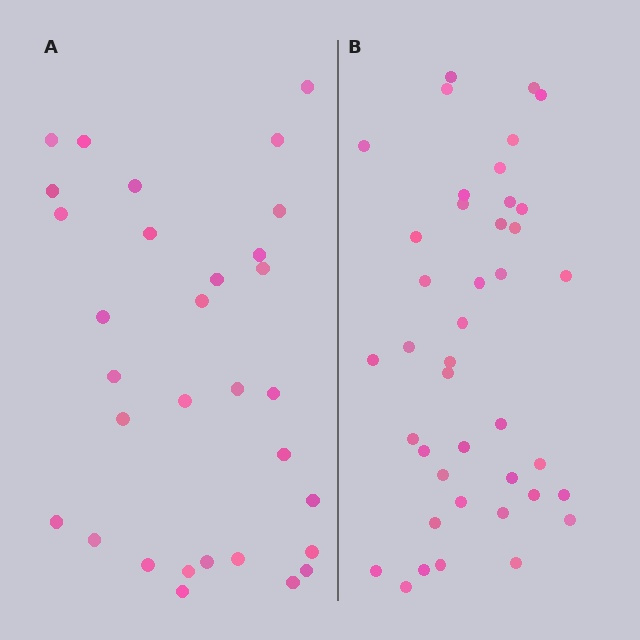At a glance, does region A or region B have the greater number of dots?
Region B (the right region) has more dots.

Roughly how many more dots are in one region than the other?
Region B has roughly 10 or so more dots than region A.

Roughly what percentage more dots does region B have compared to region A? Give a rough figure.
About 30% more.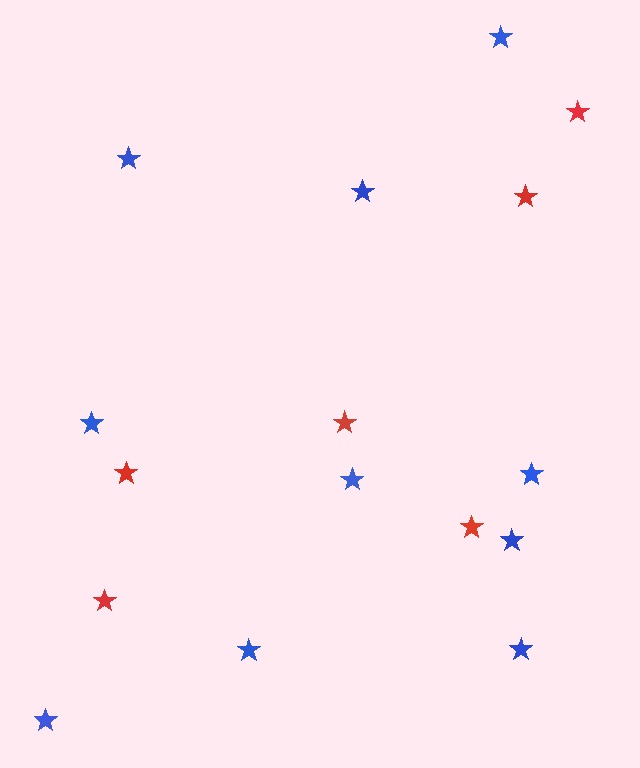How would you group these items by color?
There are 2 groups: one group of blue stars (10) and one group of red stars (6).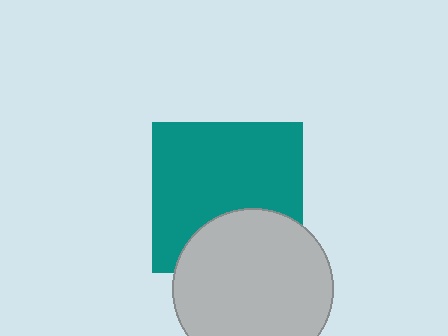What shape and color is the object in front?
The object in front is a light gray circle.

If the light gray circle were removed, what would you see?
You would see the complete teal square.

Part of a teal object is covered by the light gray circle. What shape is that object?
It is a square.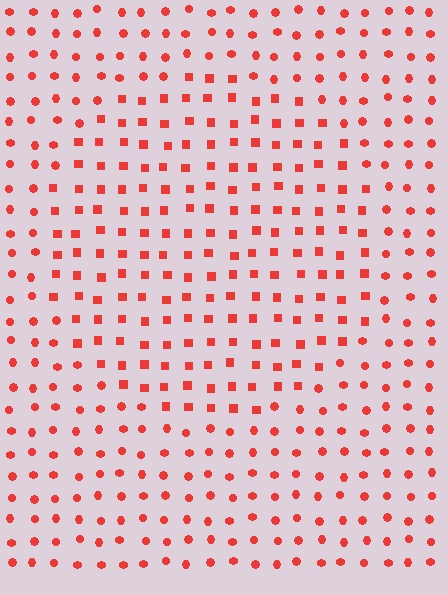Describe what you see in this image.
The image is filled with small red elements arranged in a uniform grid. A circle-shaped region contains squares, while the surrounding area contains circles. The boundary is defined purely by the change in element shape.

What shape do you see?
I see a circle.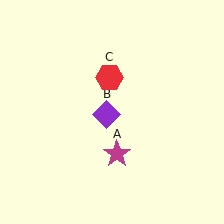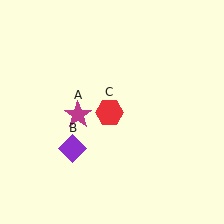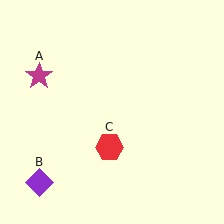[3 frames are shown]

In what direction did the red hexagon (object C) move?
The red hexagon (object C) moved down.